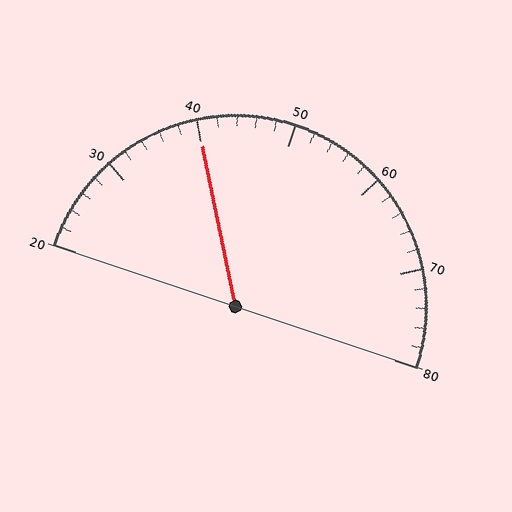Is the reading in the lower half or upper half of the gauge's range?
The reading is in the lower half of the range (20 to 80).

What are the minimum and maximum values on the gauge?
The gauge ranges from 20 to 80.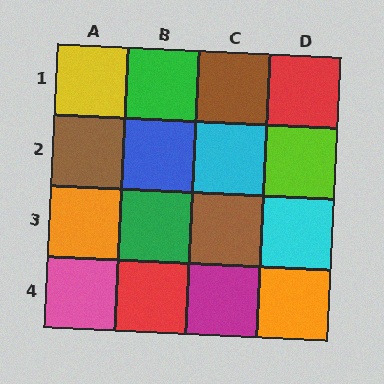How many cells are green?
2 cells are green.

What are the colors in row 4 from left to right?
Pink, red, magenta, orange.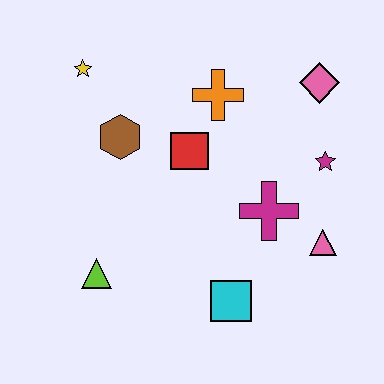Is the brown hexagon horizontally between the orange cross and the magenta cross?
No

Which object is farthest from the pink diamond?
The lime triangle is farthest from the pink diamond.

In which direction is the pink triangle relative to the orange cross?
The pink triangle is below the orange cross.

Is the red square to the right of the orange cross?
No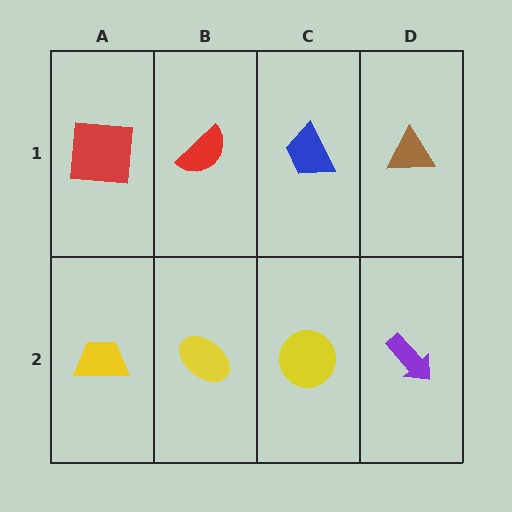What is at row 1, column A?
A red square.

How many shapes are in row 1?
4 shapes.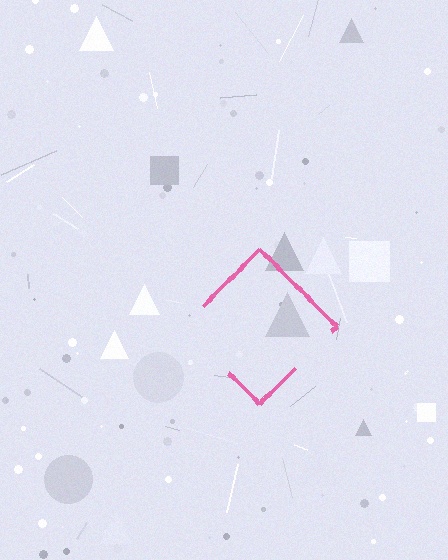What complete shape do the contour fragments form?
The contour fragments form a diamond.